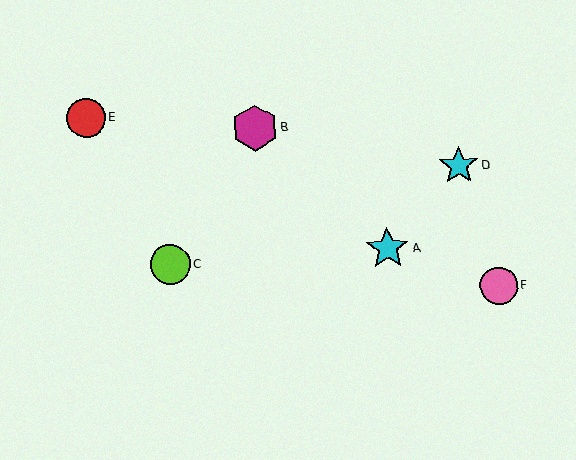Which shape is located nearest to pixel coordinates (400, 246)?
The cyan star (labeled A) at (387, 248) is nearest to that location.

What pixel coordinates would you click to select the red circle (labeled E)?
Click at (86, 118) to select the red circle E.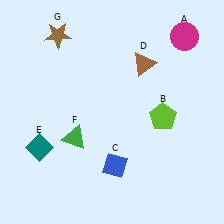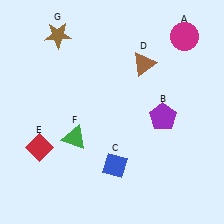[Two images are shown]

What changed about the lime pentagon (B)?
In Image 1, B is lime. In Image 2, it changed to purple.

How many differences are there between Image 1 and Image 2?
There are 2 differences between the two images.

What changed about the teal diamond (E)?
In Image 1, E is teal. In Image 2, it changed to red.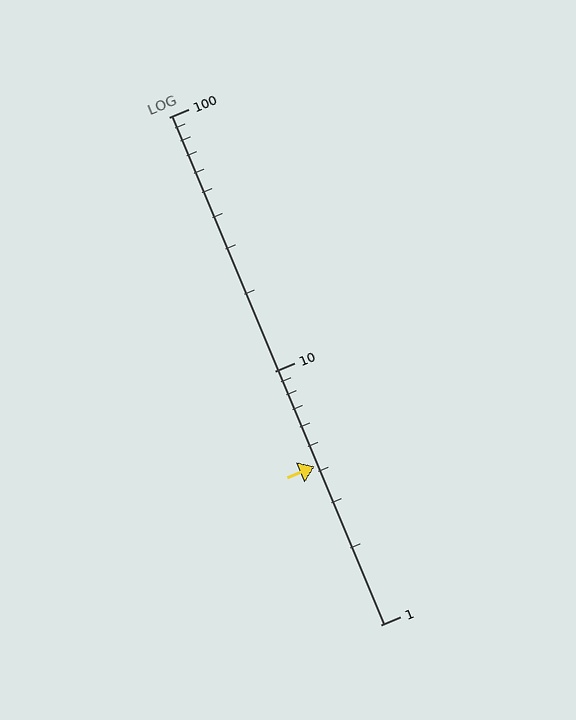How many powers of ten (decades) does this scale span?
The scale spans 2 decades, from 1 to 100.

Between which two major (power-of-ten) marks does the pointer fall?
The pointer is between 1 and 10.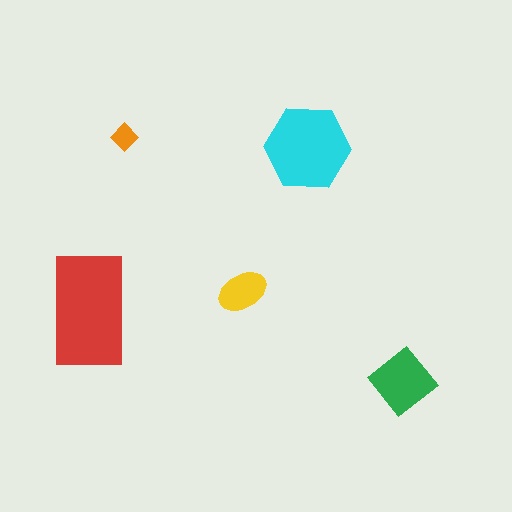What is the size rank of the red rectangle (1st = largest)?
1st.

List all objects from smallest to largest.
The orange diamond, the yellow ellipse, the green diamond, the cyan hexagon, the red rectangle.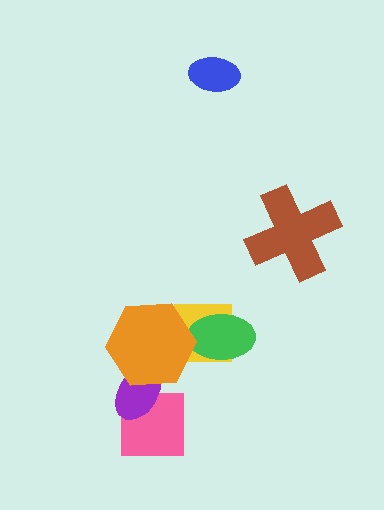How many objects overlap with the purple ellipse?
2 objects overlap with the purple ellipse.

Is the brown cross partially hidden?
No, no other shape covers it.